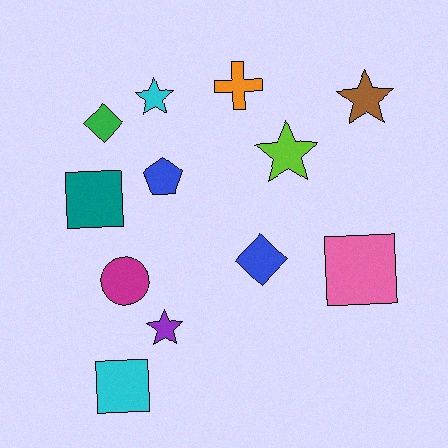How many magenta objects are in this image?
There is 1 magenta object.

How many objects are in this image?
There are 12 objects.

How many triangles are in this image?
There are no triangles.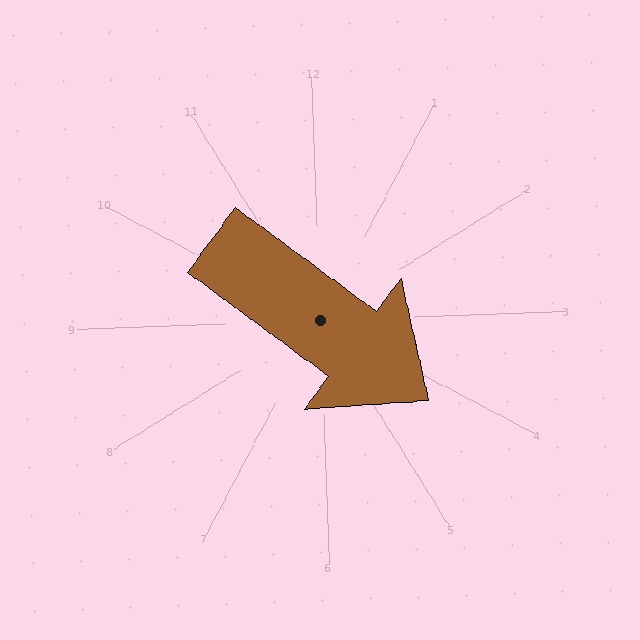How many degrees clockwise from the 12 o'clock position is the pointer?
Approximately 128 degrees.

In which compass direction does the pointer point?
Southeast.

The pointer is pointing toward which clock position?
Roughly 4 o'clock.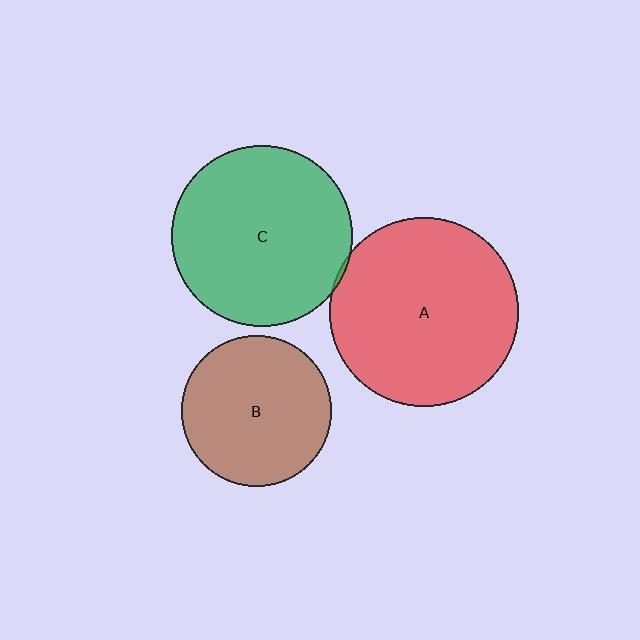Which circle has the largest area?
Circle A (red).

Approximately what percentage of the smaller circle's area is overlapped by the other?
Approximately 5%.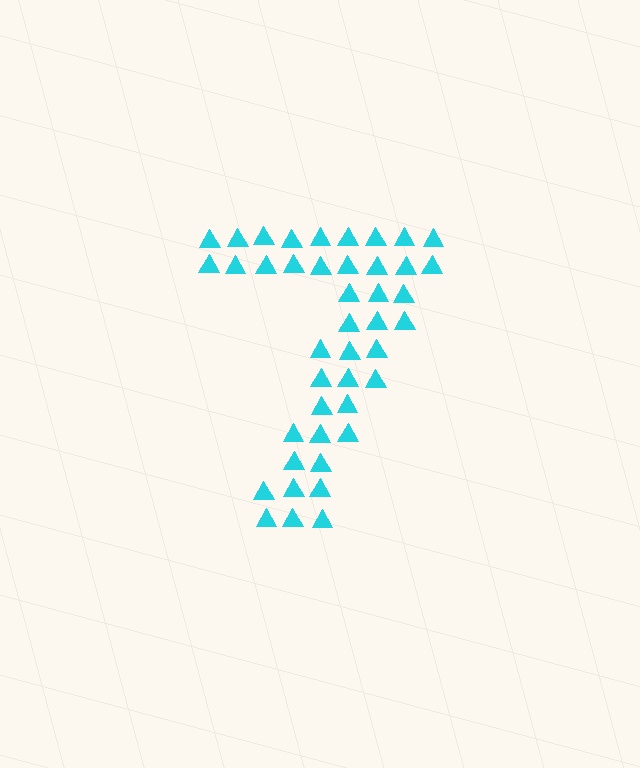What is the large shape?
The large shape is the digit 7.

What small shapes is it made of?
It is made of small triangles.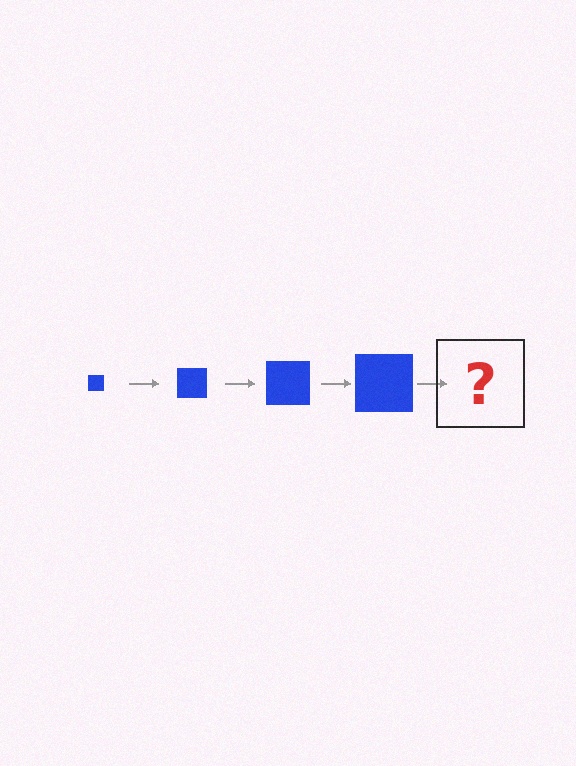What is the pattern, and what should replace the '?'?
The pattern is that the square gets progressively larger each step. The '?' should be a blue square, larger than the previous one.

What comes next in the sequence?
The next element should be a blue square, larger than the previous one.